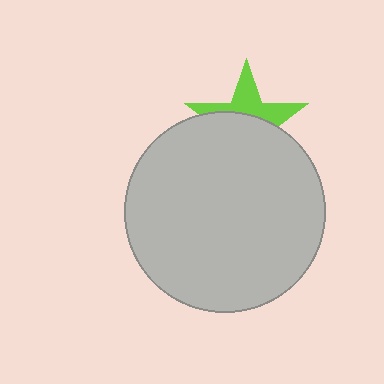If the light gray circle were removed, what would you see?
You would see the complete lime star.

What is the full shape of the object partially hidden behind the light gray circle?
The partially hidden object is a lime star.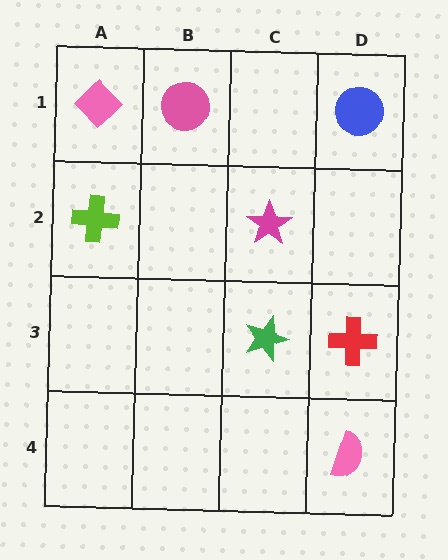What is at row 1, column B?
A pink circle.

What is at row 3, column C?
A green star.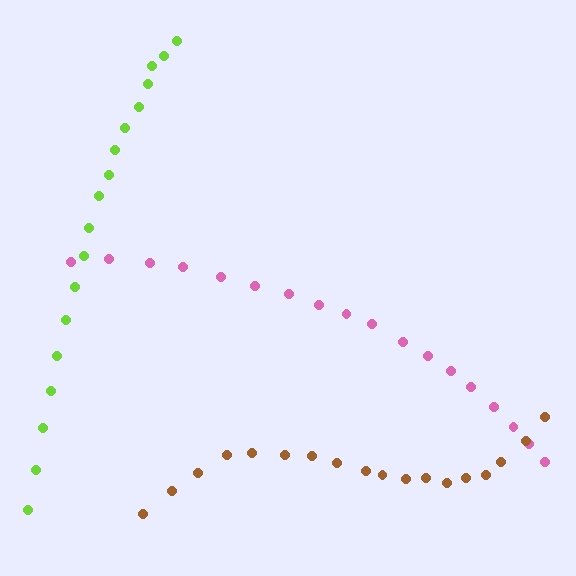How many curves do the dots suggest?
There are 3 distinct paths.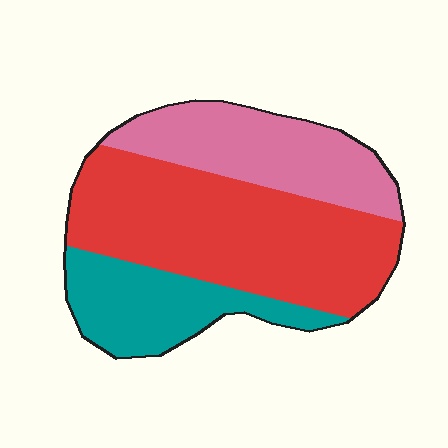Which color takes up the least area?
Teal, at roughly 20%.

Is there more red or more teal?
Red.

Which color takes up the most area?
Red, at roughly 50%.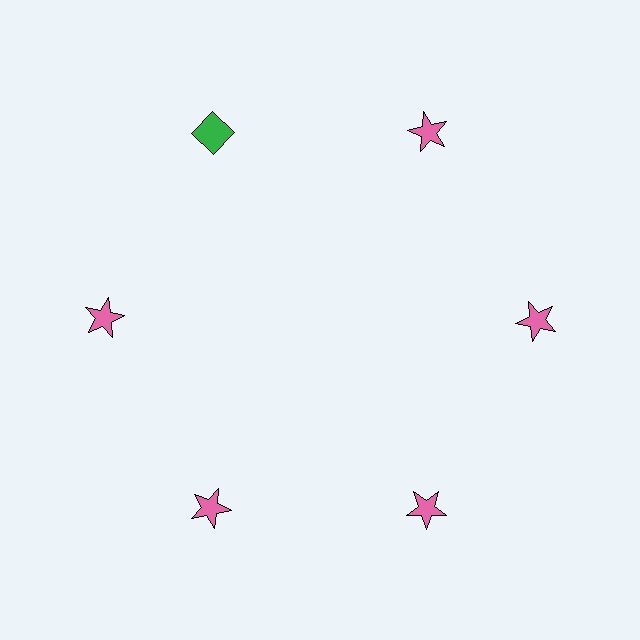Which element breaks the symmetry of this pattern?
The green diamond at roughly the 11 o'clock position breaks the symmetry. All other shapes are pink stars.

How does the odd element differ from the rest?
It differs in both color (green instead of pink) and shape (diamond instead of star).